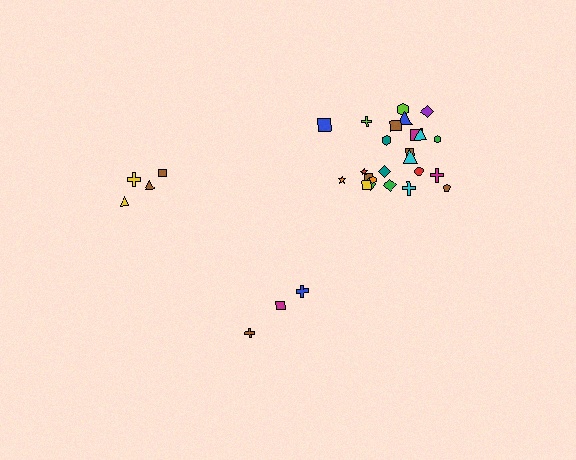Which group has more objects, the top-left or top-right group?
The top-right group.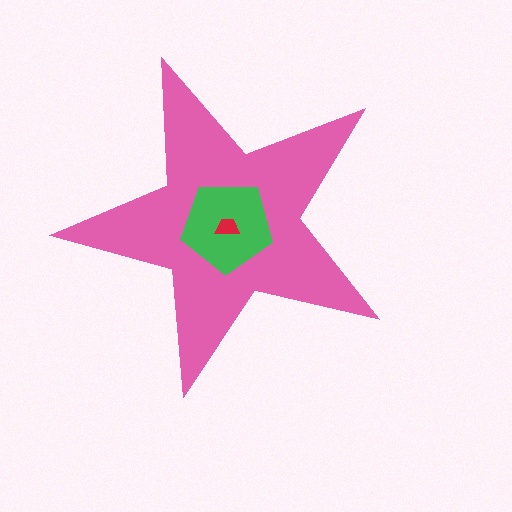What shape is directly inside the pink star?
The green pentagon.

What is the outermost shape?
The pink star.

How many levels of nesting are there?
3.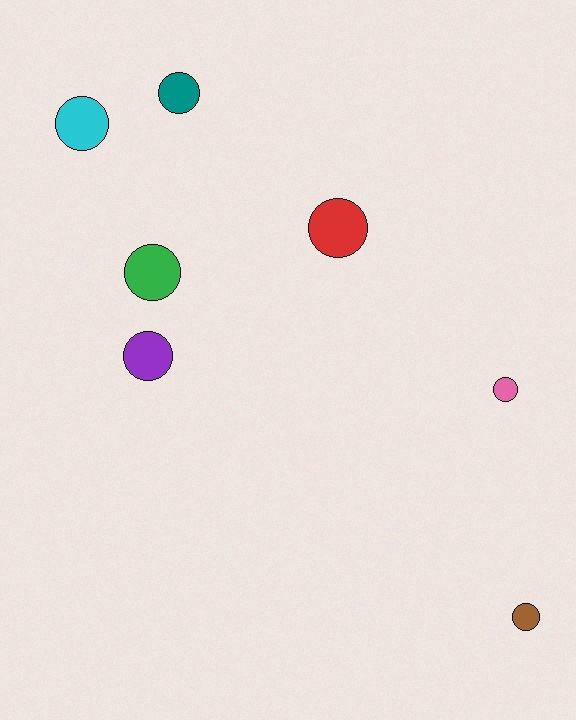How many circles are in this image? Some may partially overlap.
There are 7 circles.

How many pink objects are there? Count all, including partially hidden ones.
There is 1 pink object.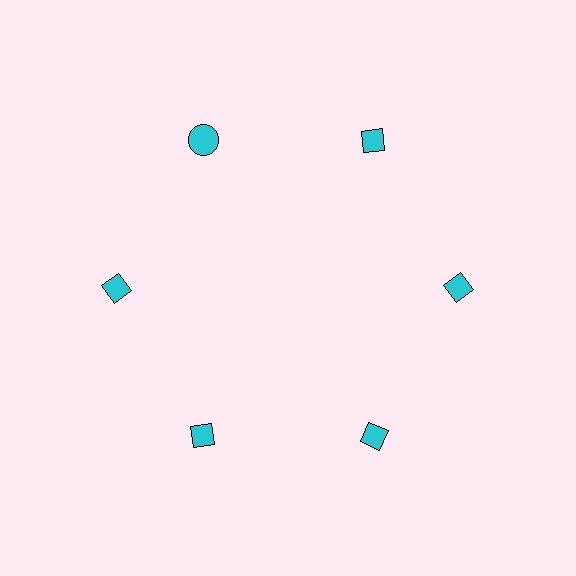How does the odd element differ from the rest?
It has a different shape: circle instead of diamond.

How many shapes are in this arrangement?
There are 6 shapes arranged in a ring pattern.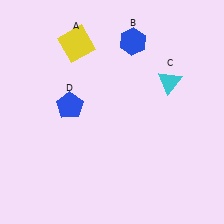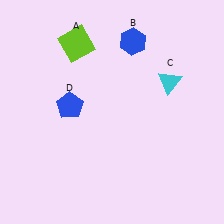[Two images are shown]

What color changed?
The square (A) changed from yellow in Image 1 to lime in Image 2.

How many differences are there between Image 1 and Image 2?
There is 1 difference between the two images.